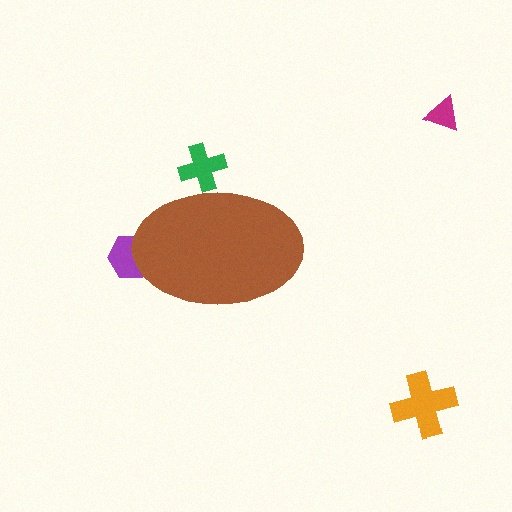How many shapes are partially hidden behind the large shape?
2 shapes are partially hidden.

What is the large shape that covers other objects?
A brown ellipse.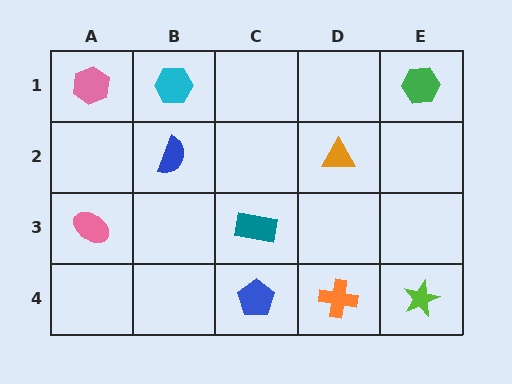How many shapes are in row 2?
2 shapes.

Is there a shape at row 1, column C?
No, that cell is empty.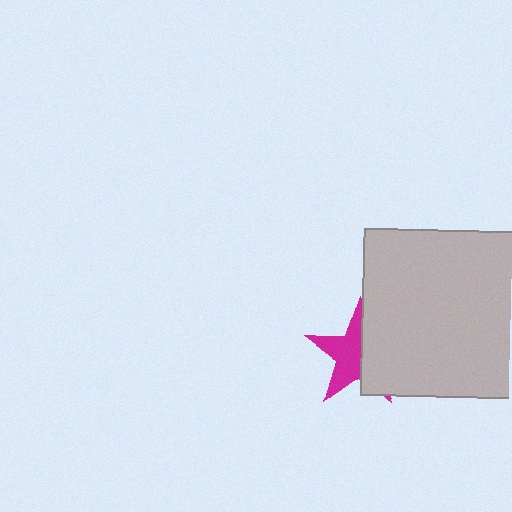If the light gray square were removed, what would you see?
You would see the complete magenta star.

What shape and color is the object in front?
The object in front is a light gray square.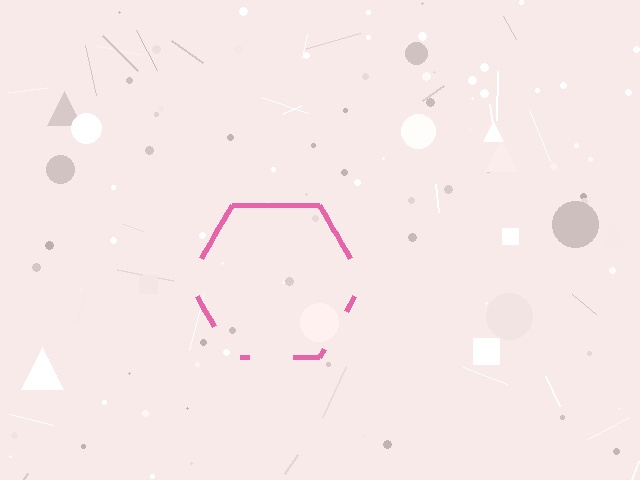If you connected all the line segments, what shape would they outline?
They would outline a hexagon.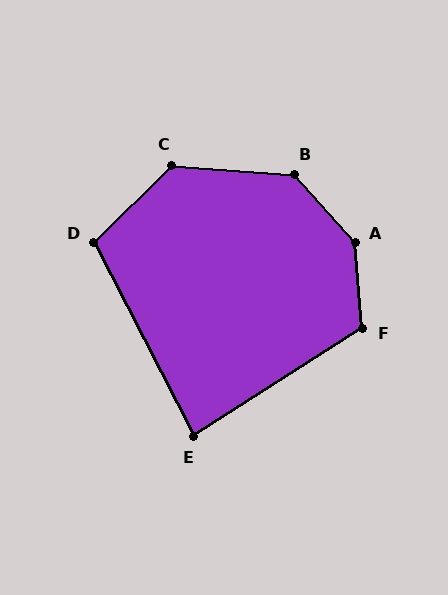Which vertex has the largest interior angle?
A, at approximately 143 degrees.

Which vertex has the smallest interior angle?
E, at approximately 85 degrees.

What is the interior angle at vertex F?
Approximately 117 degrees (obtuse).